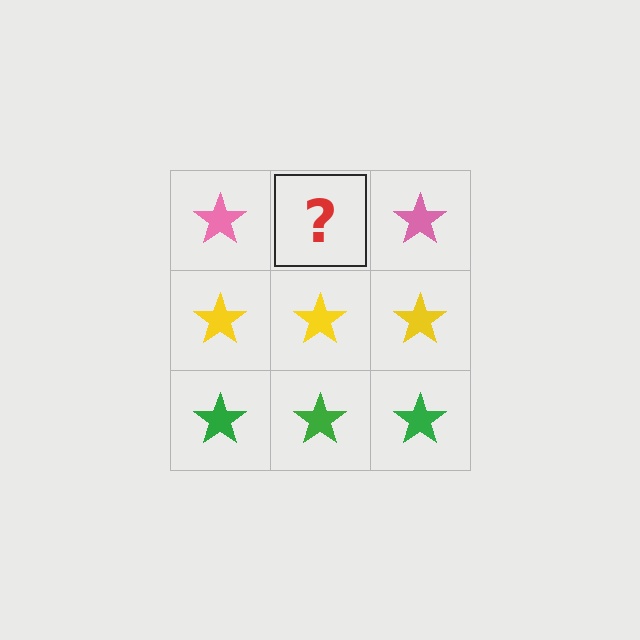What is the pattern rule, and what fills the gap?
The rule is that each row has a consistent color. The gap should be filled with a pink star.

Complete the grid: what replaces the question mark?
The question mark should be replaced with a pink star.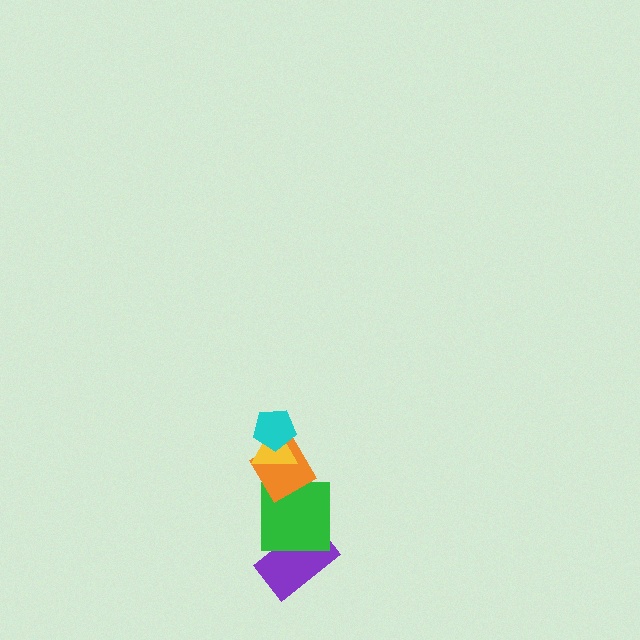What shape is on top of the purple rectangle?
The green square is on top of the purple rectangle.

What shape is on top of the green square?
The orange diamond is on top of the green square.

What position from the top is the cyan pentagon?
The cyan pentagon is 1st from the top.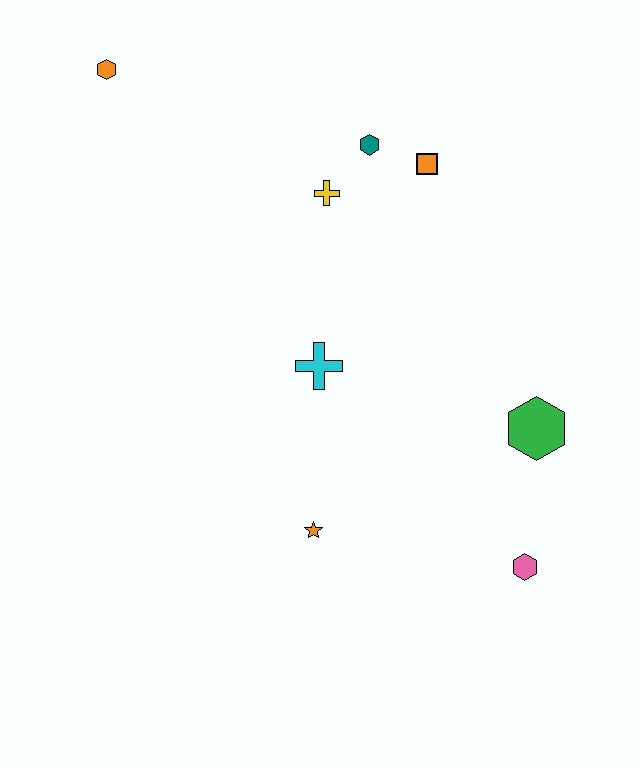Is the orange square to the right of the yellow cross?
Yes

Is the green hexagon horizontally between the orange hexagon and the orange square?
No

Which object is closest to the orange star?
The cyan cross is closest to the orange star.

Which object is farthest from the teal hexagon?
The pink hexagon is farthest from the teal hexagon.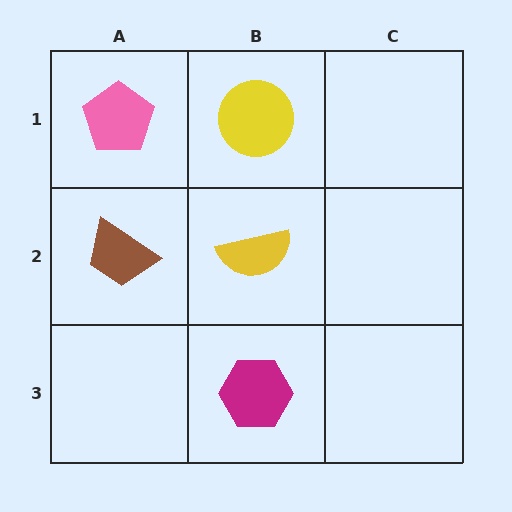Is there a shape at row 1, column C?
No, that cell is empty.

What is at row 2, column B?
A yellow semicircle.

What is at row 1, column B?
A yellow circle.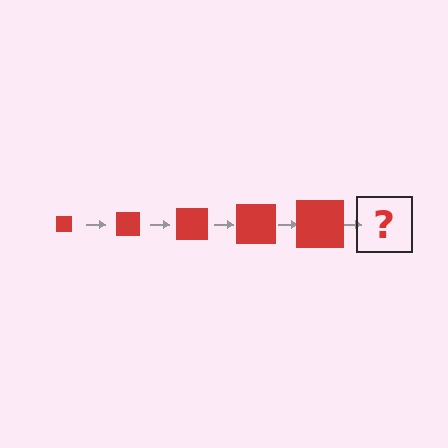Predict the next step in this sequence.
The next step is a red square, larger than the previous one.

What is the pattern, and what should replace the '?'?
The pattern is that the square gets progressively larger each step. The '?' should be a red square, larger than the previous one.